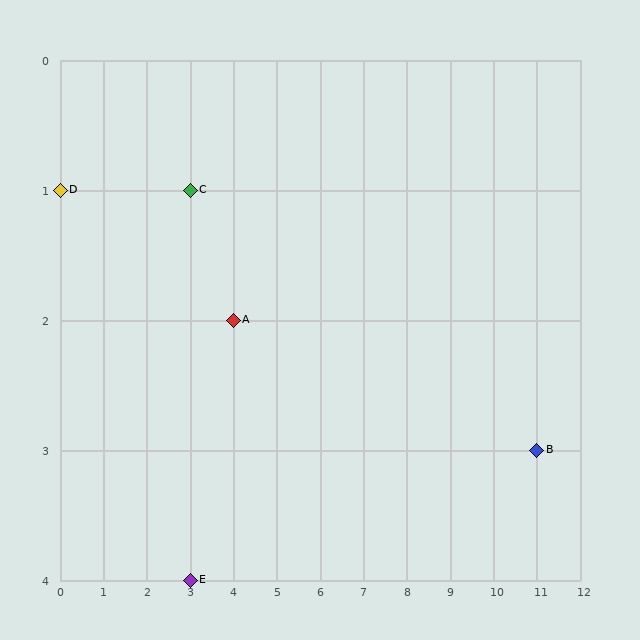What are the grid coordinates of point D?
Point D is at grid coordinates (0, 1).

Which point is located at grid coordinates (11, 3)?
Point B is at (11, 3).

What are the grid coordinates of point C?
Point C is at grid coordinates (3, 1).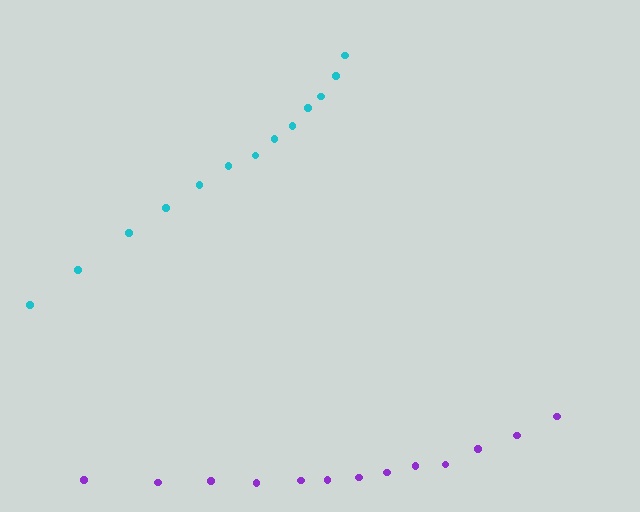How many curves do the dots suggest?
There are 2 distinct paths.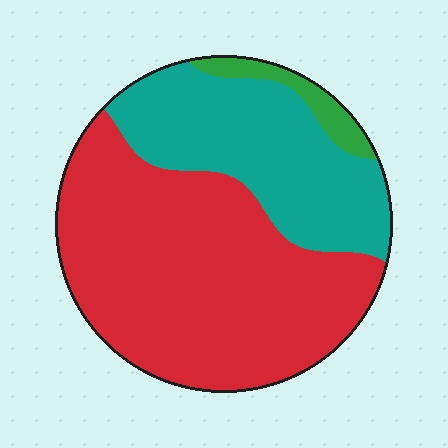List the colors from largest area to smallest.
From largest to smallest: red, teal, green.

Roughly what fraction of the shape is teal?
Teal covers around 35% of the shape.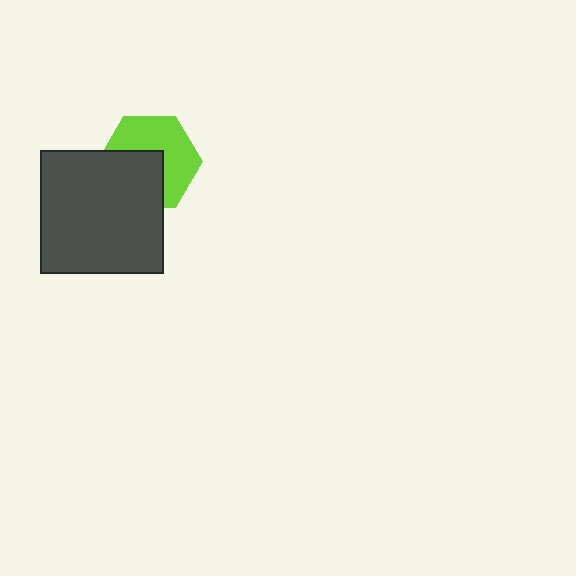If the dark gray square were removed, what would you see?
You would see the complete lime hexagon.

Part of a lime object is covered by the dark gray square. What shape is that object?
It is a hexagon.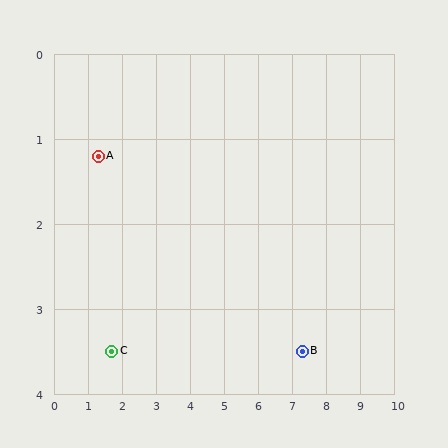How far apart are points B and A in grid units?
Points B and A are about 6.4 grid units apart.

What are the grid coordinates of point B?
Point B is at approximately (7.3, 3.5).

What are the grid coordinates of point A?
Point A is at approximately (1.3, 1.2).